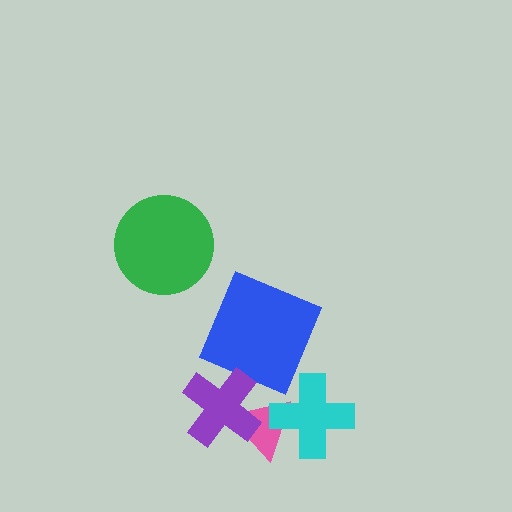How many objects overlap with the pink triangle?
2 objects overlap with the pink triangle.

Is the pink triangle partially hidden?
Yes, it is partially covered by another shape.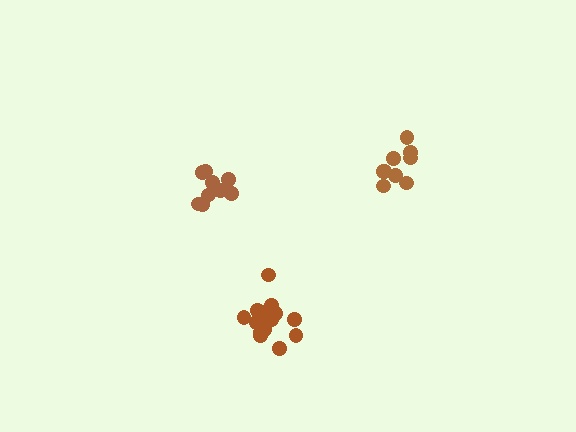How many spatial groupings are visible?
There are 3 spatial groupings.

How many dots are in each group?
Group 1: 9 dots, Group 2: 14 dots, Group 3: 9 dots (32 total).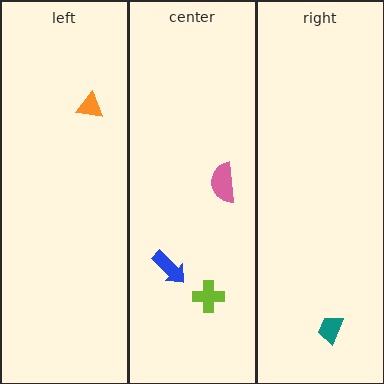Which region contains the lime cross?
The center region.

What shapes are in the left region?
The orange triangle.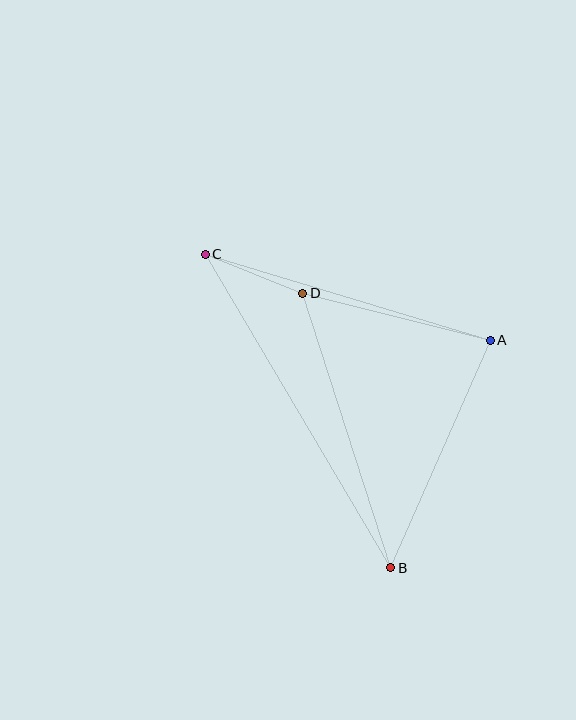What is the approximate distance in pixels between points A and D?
The distance between A and D is approximately 193 pixels.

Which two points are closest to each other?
Points C and D are closest to each other.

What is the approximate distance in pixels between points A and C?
The distance between A and C is approximately 298 pixels.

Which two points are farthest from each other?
Points B and C are farthest from each other.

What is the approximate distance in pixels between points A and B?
The distance between A and B is approximately 248 pixels.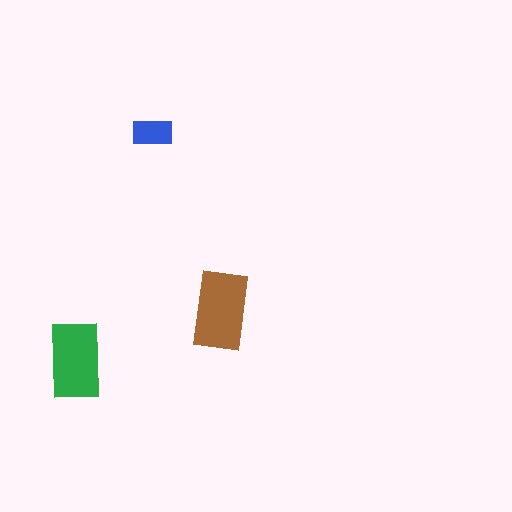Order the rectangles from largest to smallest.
the brown one, the green one, the blue one.